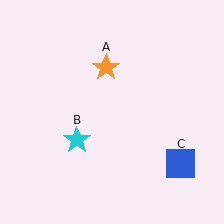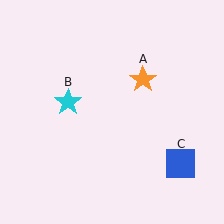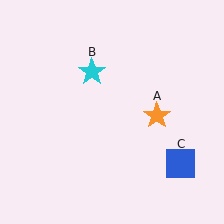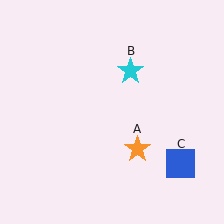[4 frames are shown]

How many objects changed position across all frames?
2 objects changed position: orange star (object A), cyan star (object B).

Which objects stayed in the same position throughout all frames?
Blue square (object C) remained stationary.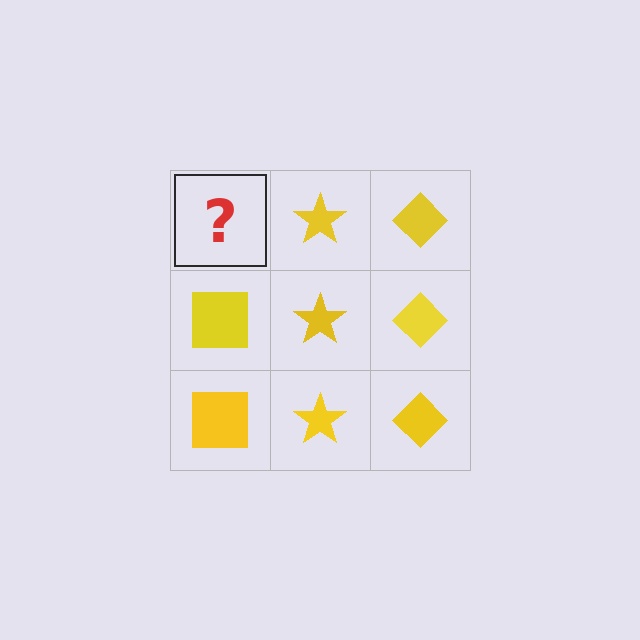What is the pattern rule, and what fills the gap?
The rule is that each column has a consistent shape. The gap should be filled with a yellow square.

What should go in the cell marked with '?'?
The missing cell should contain a yellow square.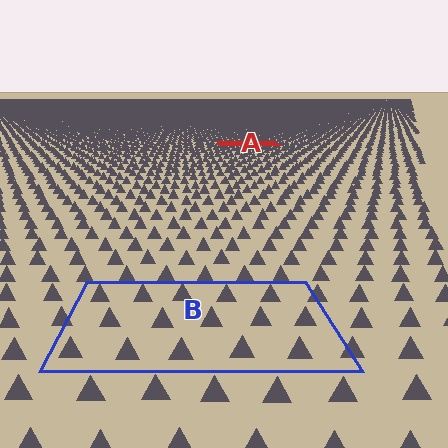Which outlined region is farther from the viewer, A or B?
Region A is farther from the viewer — the texture elements inside it appear smaller and more densely packed.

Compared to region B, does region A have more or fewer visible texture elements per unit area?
Region A has more texture elements per unit area — they are packed more densely because it is farther away.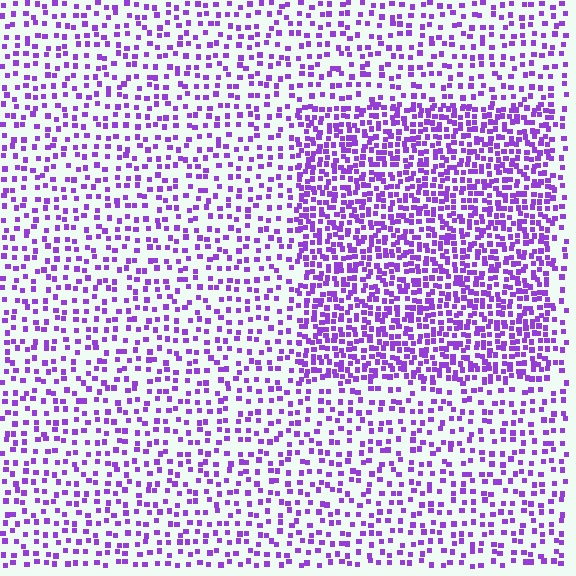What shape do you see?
I see a rectangle.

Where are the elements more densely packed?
The elements are more densely packed inside the rectangle boundary.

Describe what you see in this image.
The image contains small purple elements arranged at two different densities. A rectangle-shaped region is visible where the elements are more densely packed than the surrounding area.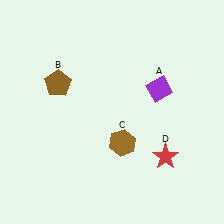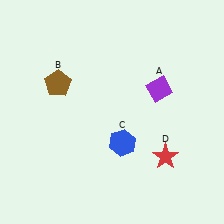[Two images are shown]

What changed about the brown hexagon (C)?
In Image 1, C is brown. In Image 2, it changed to blue.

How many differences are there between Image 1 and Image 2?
There is 1 difference between the two images.